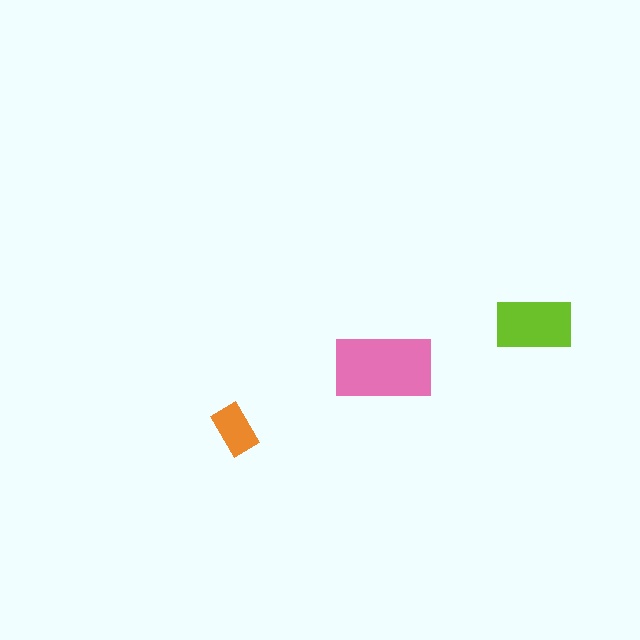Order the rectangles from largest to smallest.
the pink one, the lime one, the orange one.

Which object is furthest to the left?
The orange rectangle is leftmost.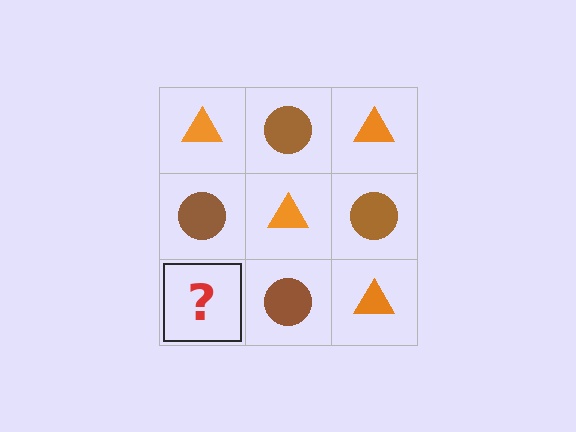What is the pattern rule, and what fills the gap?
The rule is that it alternates orange triangle and brown circle in a checkerboard pattern. The gap should be filled with an orange triangle.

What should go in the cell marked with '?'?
The missing cell should contain an orange triangle.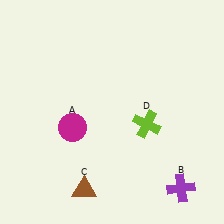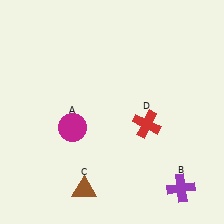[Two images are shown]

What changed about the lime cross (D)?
In Image 1, D is lime. In Image 2, it changed to red.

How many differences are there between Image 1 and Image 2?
There is 1 difference between the two images.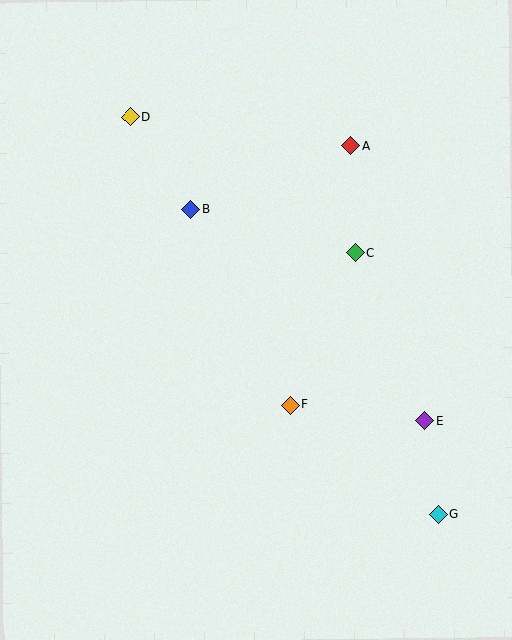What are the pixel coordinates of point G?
Point G is at (439, 514).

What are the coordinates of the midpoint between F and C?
The midpoint between F and C is at (323, 329).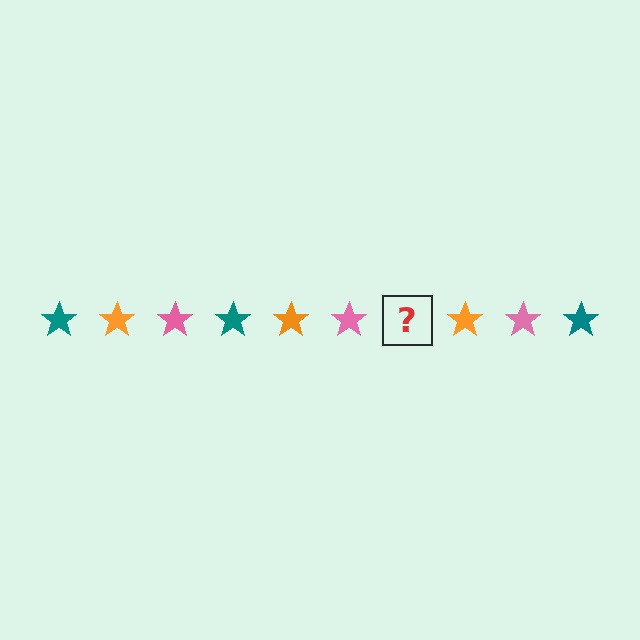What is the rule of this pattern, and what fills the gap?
The rule is that the pattern cycles through teal, orange, pink stars. The gap should be filled with a teal star.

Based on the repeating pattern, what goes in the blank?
The blank should be a teal star.